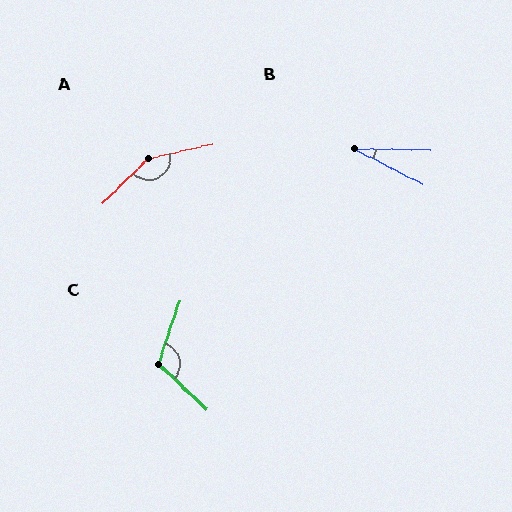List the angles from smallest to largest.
B (27°), C (115°), A (148°).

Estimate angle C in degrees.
Approximately 115 degrees.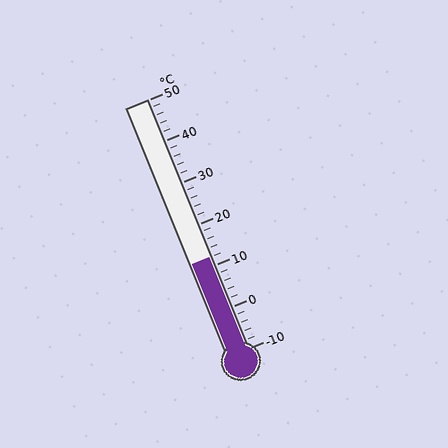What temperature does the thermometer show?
The thermometer shows approximately 12°C.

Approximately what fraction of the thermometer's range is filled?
The thermometer is filled to approximately 35% of its range.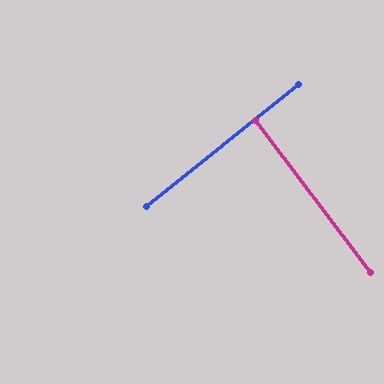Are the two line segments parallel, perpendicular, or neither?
Perpendicular — they meet at approximately 88°.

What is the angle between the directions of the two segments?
Approximately 88 degrees.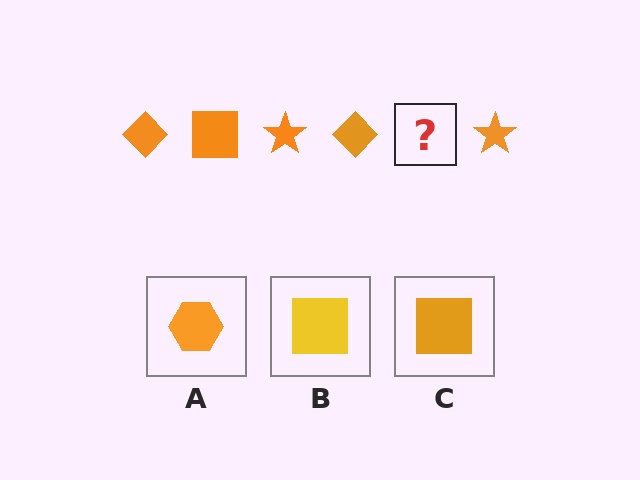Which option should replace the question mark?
Option C.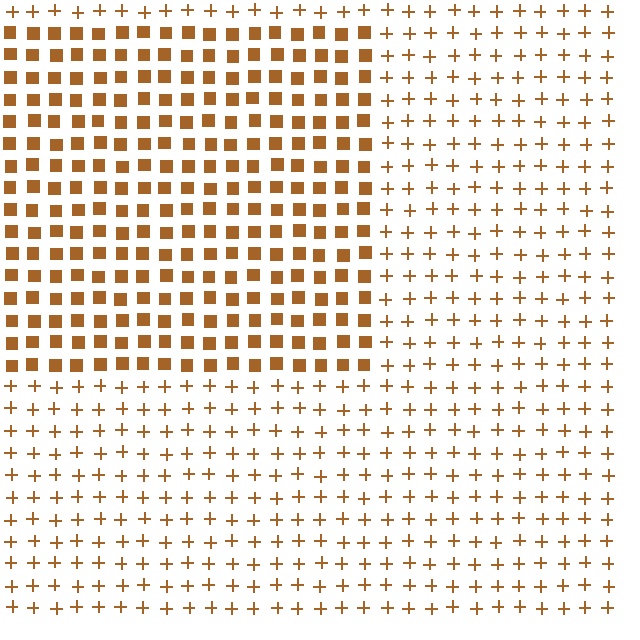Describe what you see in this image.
The image is filled with small brown elements arranged in a uniform grid. A rectangle-shaped region contains squares, while the surrounding area contains plus signs. The boundary is defined purely by the change in element shape.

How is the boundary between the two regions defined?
The boundary is defined by a change in element shape: squares inside vs. plus signs outside. All elements share the same color and spacing.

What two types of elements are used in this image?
The image uses squares inside the rectangle region and plus signs outside it.